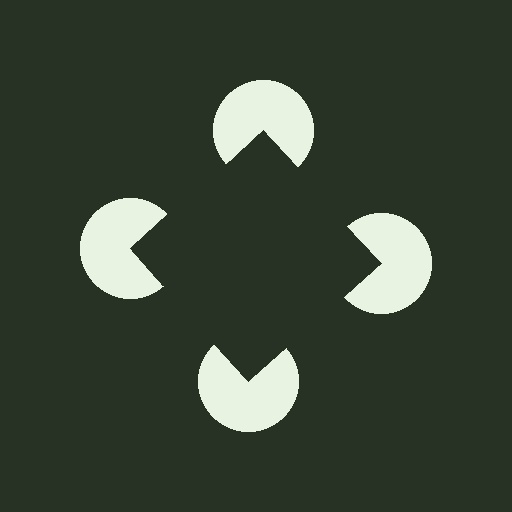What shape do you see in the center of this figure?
An illusory square — its edges are inferred from the aligned wedge cuts in the pac-man discs, not physically drawn.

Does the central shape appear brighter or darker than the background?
It typically appears slightly darker than the background, even though no actual brightness change is drawn.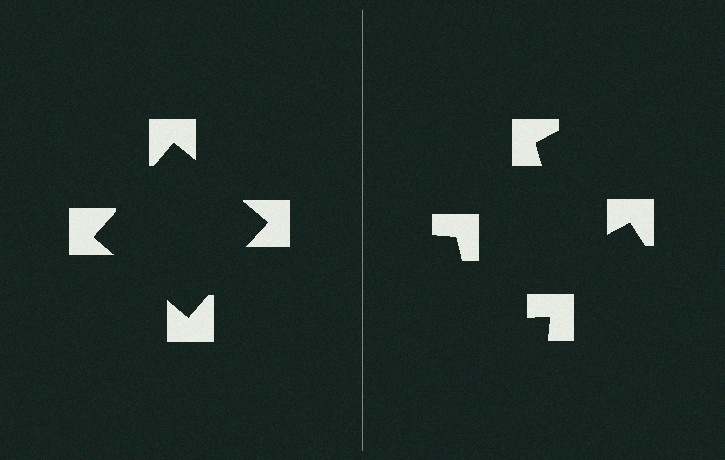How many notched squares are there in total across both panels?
8 — 4 on each side.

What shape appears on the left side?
An illusory square.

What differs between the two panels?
The notched squares are positioned identically on both sides; only the wedge orientations differ. On the left they align to a square; on the right they are misaligned.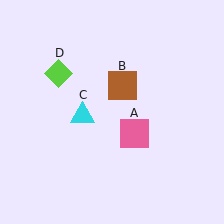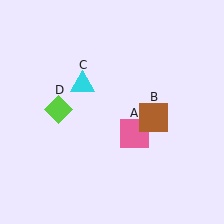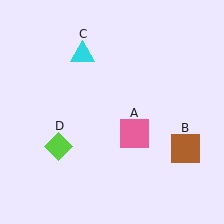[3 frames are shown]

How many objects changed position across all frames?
3 objects changed position: brown square (object B), cyan triangle (object C), lime diamond (object D).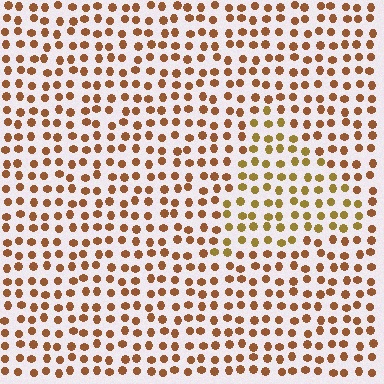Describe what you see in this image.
The image is filled with small brown elements in a uniform arrangement. A triangle-shaped region is visible where the elements are tinted to a slightly different hue, forming a subtle color boundary.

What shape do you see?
I see a triangle.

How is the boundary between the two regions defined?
The boundary is defined purely by a slight shift in hue (about 26 degrees). Spacing, size, and orientation are identical on both sides.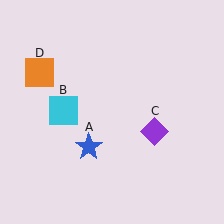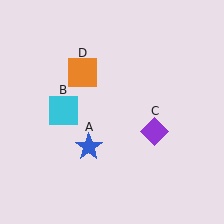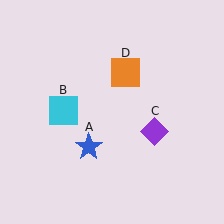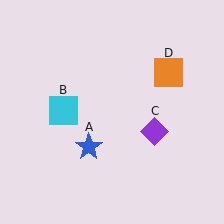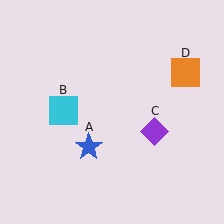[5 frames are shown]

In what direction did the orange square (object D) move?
The orange square (object D) moved right.